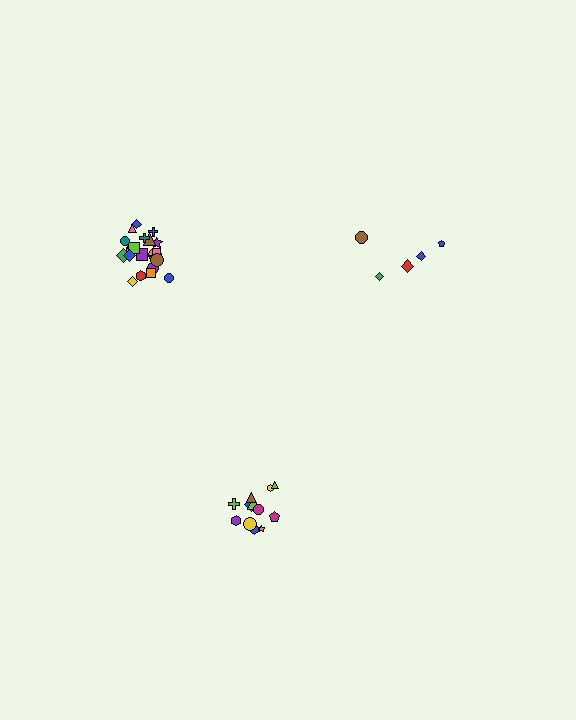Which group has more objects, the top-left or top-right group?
The top-left group.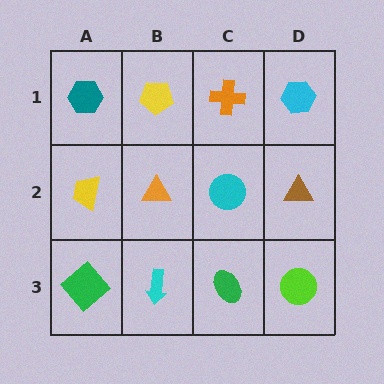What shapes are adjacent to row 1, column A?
A yellow trapezoid (row 2, column A), a yellow pentagon (row 1, column B).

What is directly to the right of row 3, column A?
A cyan arrow.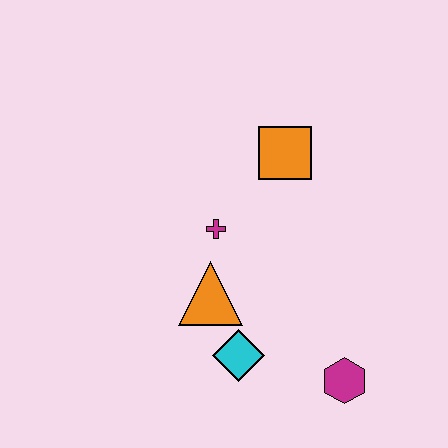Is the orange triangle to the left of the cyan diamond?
Yes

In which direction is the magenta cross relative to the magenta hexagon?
The magenta cross is above the magenta hexagon.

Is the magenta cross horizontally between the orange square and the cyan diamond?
No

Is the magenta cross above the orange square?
No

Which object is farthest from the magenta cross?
The magenta hexagon is farthest from the magenta cross.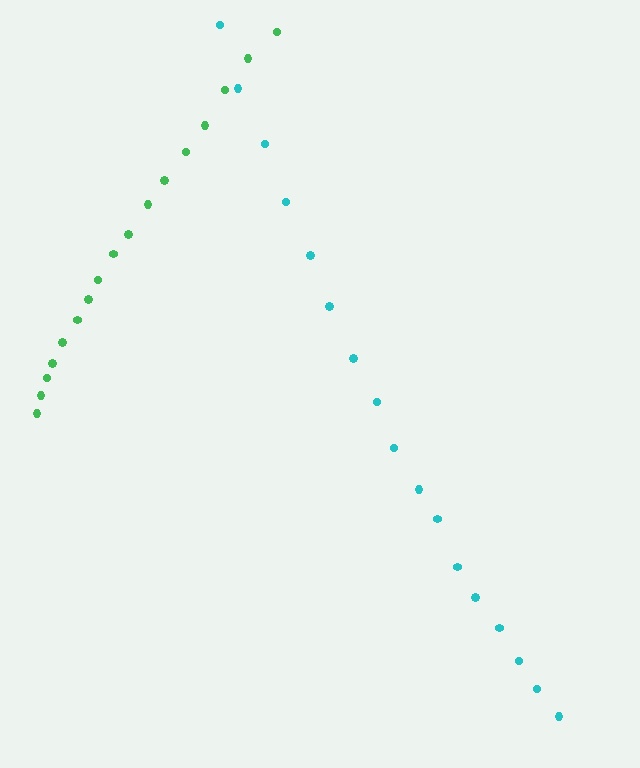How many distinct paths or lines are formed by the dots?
There are 2 distinct paths.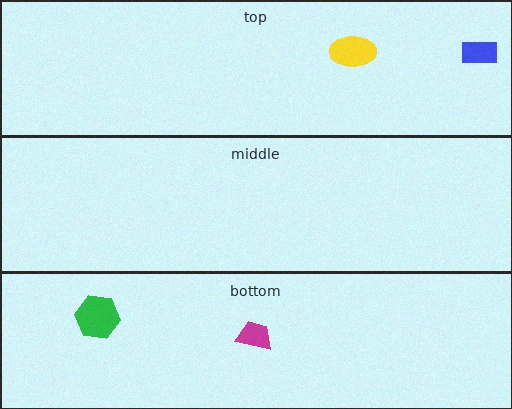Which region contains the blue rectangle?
The top region.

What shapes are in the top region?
The blue rectangle, the yellow ellipse.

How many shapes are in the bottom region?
2.